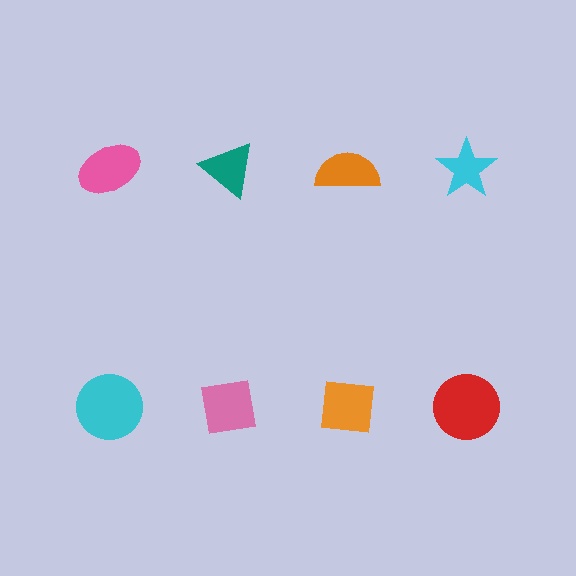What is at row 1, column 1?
A pink ellipse.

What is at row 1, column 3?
An orange semicircle.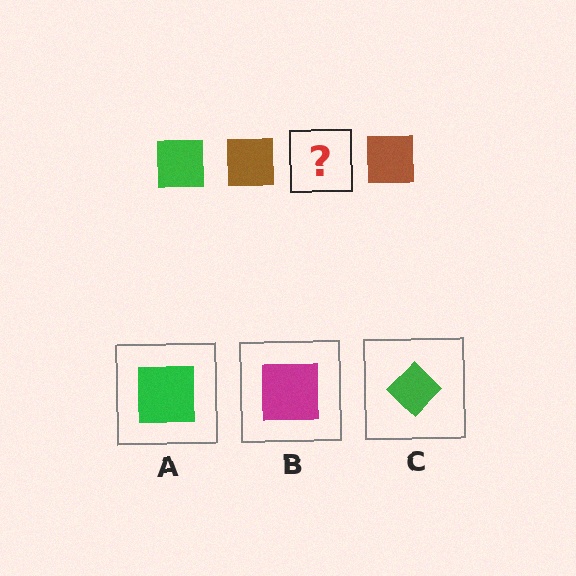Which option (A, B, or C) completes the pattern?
A.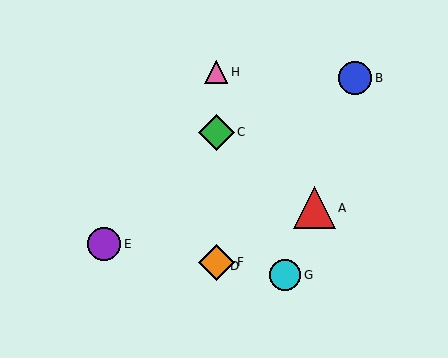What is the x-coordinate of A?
Object A is at x≈314.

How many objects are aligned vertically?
4 objects (C, D, F, H) are aligned vertically.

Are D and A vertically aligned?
No, D is at x≈216 and A is at x≈314.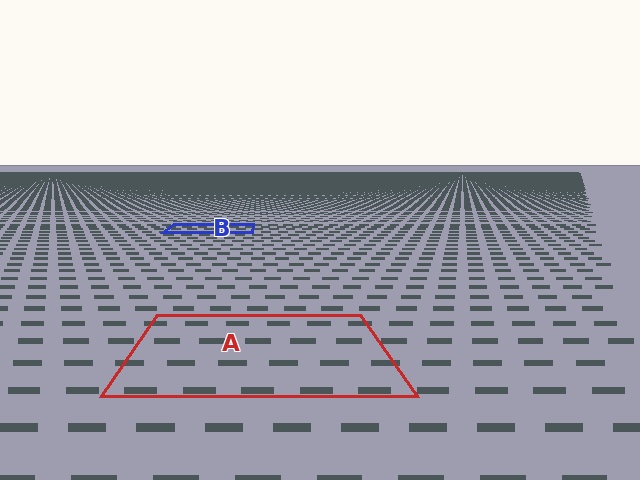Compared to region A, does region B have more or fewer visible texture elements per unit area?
Region B has more texture elements per unit area — they are packed more densely because it is farther away.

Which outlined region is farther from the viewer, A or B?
Region B is farther from the viewer — the texture elements inside it appear smaller and more densely packed.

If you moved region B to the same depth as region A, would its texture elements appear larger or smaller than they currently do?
They would appear larger. At a closer depth, the same texture elements are projected at a bigger on-screen size.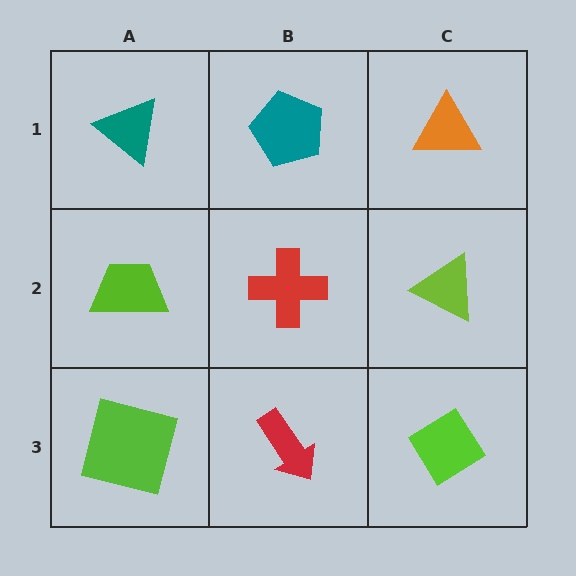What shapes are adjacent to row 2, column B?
A teal pentagon (row 1, column B), a red arrow (row 3, column B), a lime trapezoid (row 2, column A), a lime triangle (row 2, column C).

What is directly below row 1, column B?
A red cross.